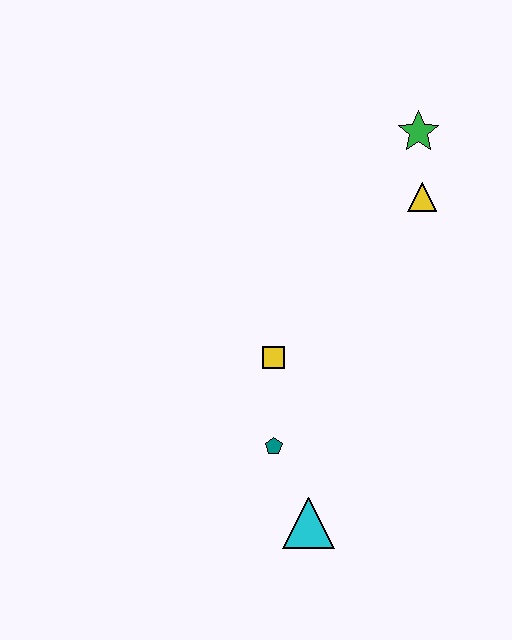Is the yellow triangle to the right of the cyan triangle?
Yes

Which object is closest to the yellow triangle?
The green star is closest to the yellow triangle.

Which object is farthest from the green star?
The cyan triangle is farthest from the green star.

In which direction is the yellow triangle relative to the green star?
The yellow triangle is below the green star.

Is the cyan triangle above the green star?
No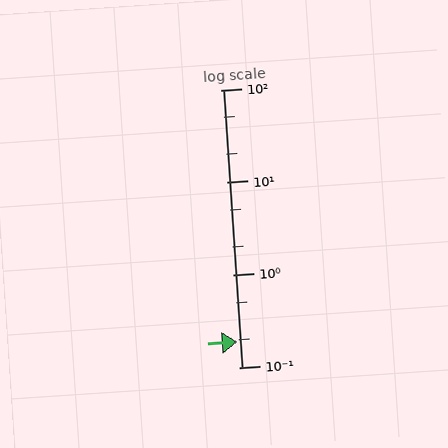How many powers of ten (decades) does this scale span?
The scale spans 3 decades, from 0.1 to 100.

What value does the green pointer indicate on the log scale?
The pointer indicates approximately 0.19.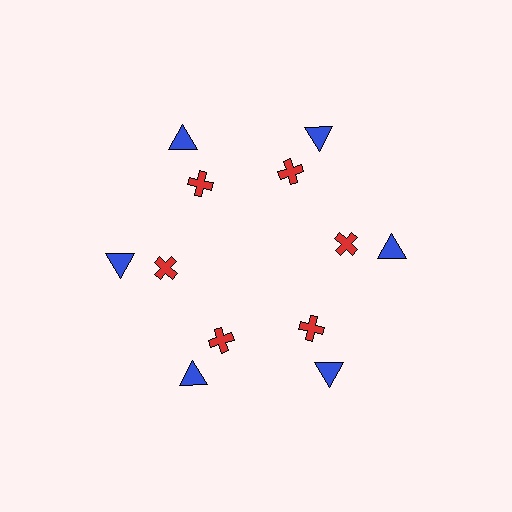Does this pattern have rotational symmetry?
Yes, this pattern has 6-fold rotational symmetry. It looks the same after rotating 60 degrees around the center.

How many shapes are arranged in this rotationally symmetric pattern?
There are 12 shapes, arranged in 6 groups of 2.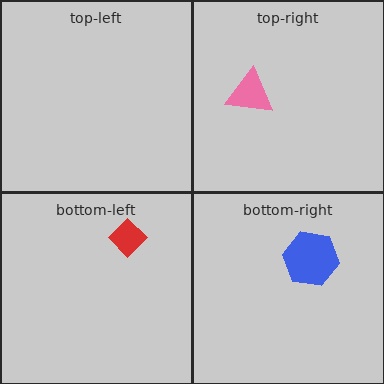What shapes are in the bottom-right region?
The blue hexagon.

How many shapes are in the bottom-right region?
1.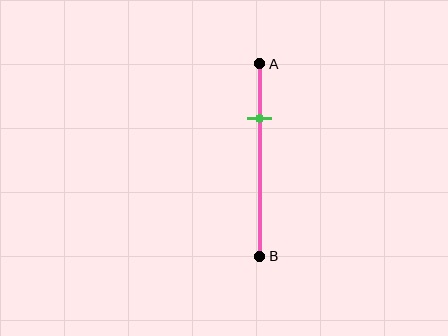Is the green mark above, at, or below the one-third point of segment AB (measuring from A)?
The green mark is above the one-third point of segment AB.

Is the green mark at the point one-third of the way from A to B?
No, the mark is at about 30% from A, not at the 33% one-third point.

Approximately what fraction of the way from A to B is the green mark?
The green mark is approximately 30% of the way from A to B.